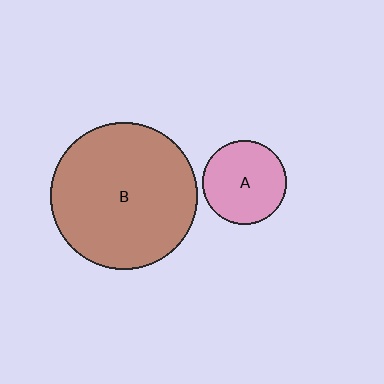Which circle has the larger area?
Circle B (brown).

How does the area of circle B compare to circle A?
Approximately 3.1 times.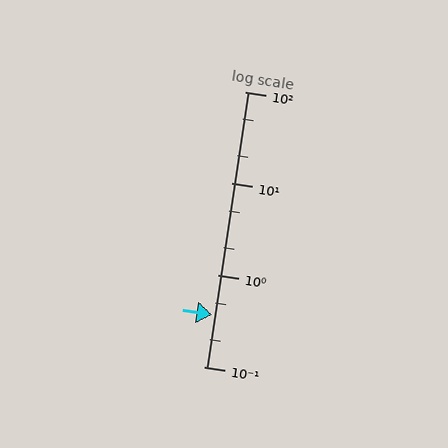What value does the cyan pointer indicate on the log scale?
The pointer indicates approximately 0.37.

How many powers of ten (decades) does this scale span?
The scale spans 3 decades, from 0.1 to 100.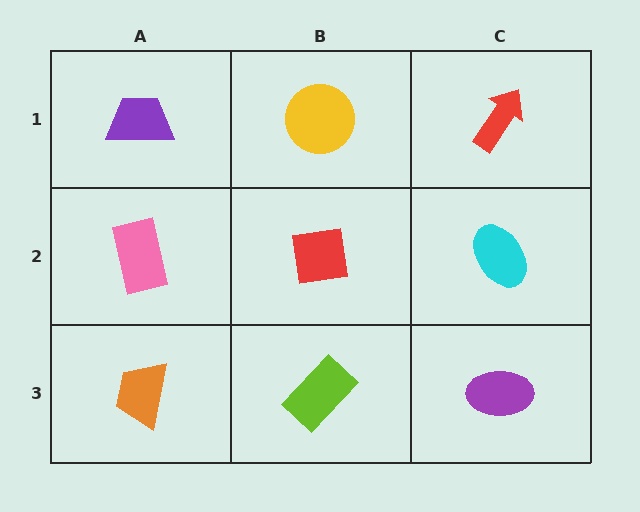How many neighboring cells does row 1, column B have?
3.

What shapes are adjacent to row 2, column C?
A red arrow (row 1, column C), a purple ellipse (row 3, column C), a red square (row 2, column B).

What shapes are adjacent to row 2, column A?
A purple trapezoid (row 1, column A), an orange trapezoid (row 3, column A), a red square (row 2, column B).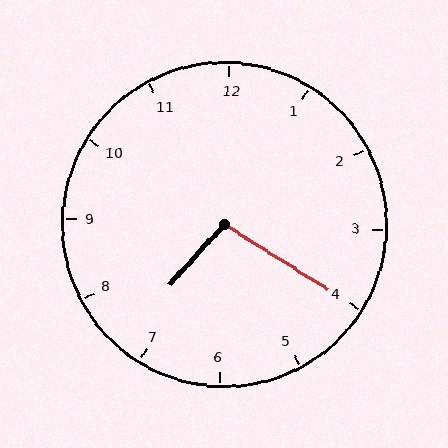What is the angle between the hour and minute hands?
Approximately 100 degrees.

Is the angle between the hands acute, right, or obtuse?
It is obtuse.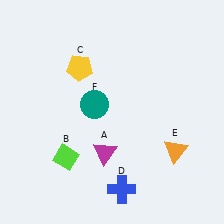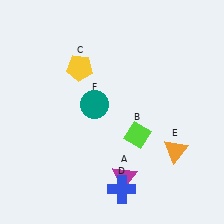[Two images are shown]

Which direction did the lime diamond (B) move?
The lime diamond (B) moved right.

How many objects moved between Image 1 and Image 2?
2 objects moved between the two images.